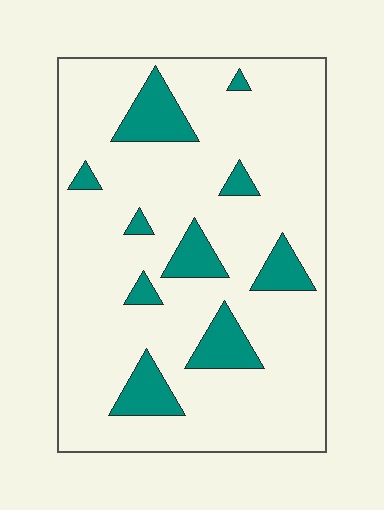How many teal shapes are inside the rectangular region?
10.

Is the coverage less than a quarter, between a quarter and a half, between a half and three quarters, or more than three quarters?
Less than a quarter.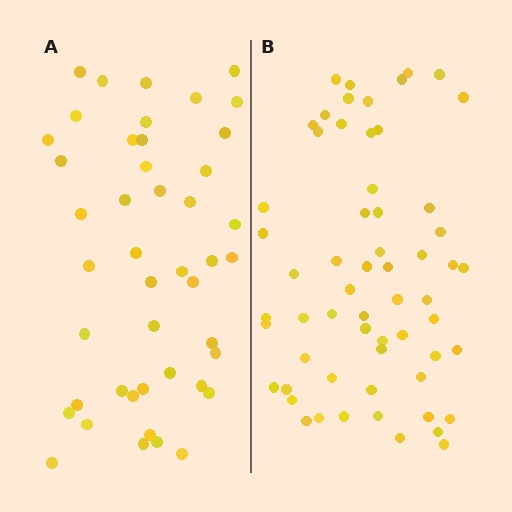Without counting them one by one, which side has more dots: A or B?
Region B (the right region) has more dots.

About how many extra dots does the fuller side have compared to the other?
Region B has approximately 15 more dots than region A.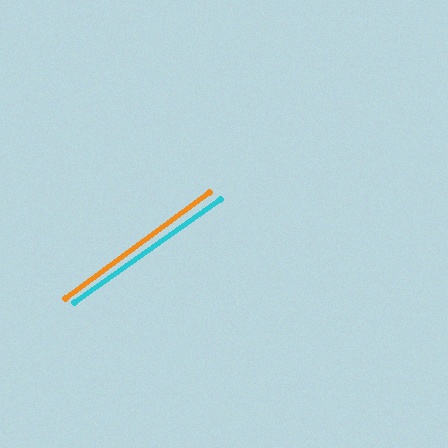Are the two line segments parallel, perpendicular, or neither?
Parallel — their directions differ by only 1.0°.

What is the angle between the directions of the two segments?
Approximately 1 degree.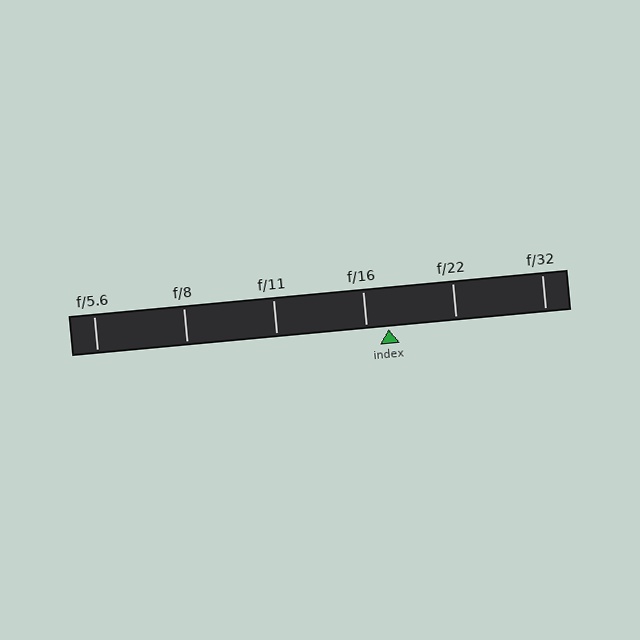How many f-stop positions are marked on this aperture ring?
There are 6 f-stop positions marked.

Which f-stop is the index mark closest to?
The index mark is closest to f/16.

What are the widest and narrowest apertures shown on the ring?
The widest aperture shown is f/5.6 and the narrowest is f/32.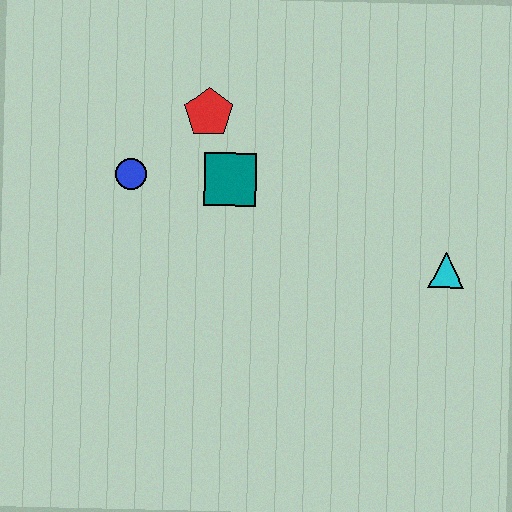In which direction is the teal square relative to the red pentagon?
The teal square is below the red pentagon.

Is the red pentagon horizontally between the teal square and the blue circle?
Yes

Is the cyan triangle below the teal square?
Yes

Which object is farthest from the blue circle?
The cyan triangle is farthest from the blue circle.